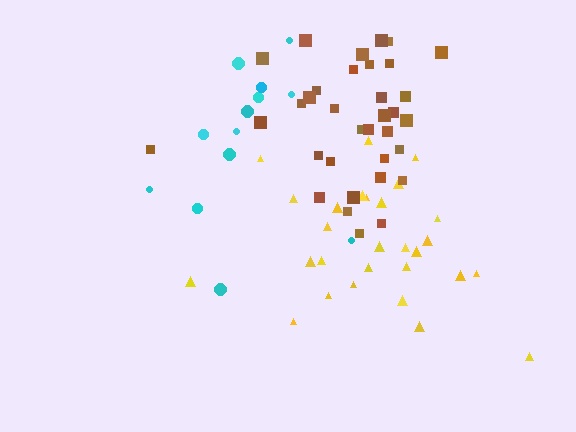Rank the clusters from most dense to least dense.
brown, yellow, cyan.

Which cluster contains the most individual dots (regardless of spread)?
Brown (34).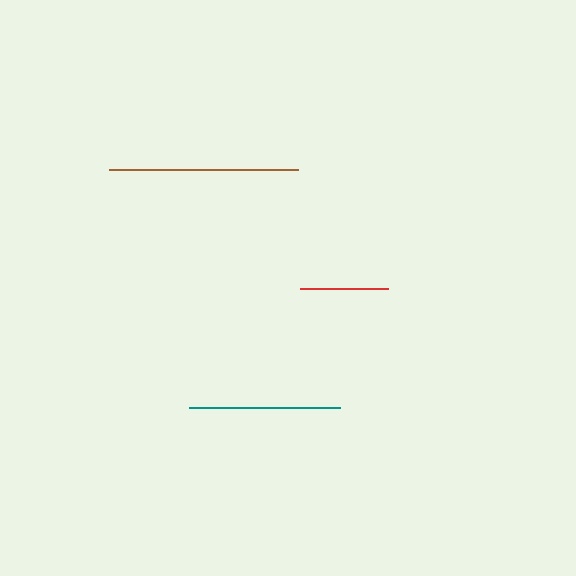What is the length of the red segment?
The red segment is approximately 88 pixels long.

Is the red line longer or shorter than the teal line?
The teal line is longer than the red line.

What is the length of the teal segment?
The teal segment is approximately 152 pixels long.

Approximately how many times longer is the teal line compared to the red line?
The teal line is approximately 1.7 times the length of the red line.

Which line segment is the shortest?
The red line is the shortest at approximately 88 pixels.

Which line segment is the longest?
The brown line is the longest at approximately 189 pixels.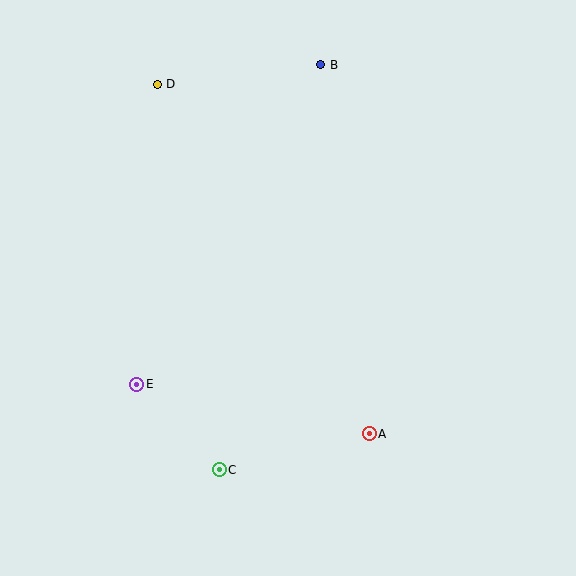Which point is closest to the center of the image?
Point A at (369, 434) is closest to the center.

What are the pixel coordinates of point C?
Point C is at (219, 470).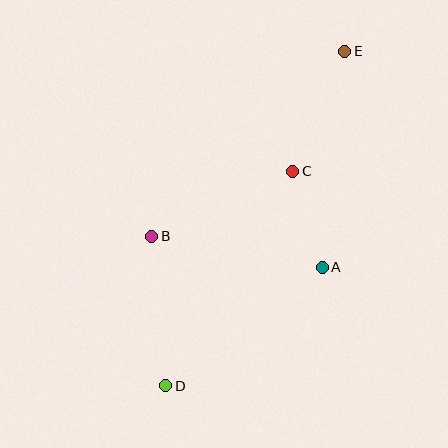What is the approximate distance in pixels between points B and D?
The distance between B and D is approximately 150 pixels.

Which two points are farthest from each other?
Points D and E are farthest from each other.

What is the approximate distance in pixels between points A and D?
The distance between A and D is approximately 196 pixels.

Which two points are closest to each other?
Points A and C are closest to each other.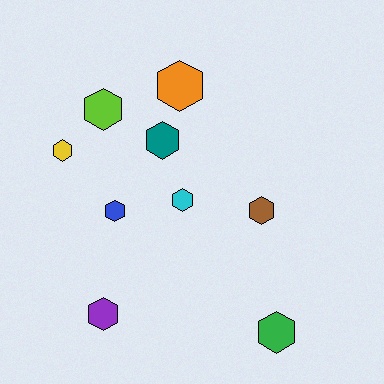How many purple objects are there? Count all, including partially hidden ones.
There is 1 purple object.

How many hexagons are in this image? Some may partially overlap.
There are 9 hexagons.